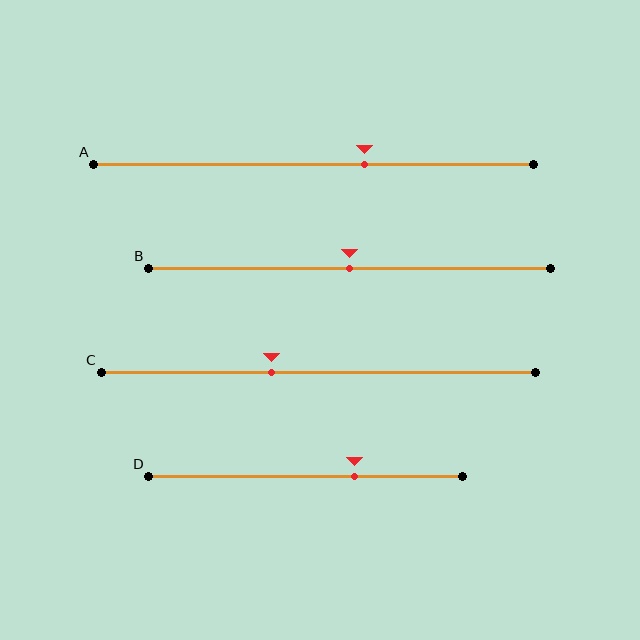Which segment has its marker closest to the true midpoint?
Segment B has its marker closest to the true midpoint.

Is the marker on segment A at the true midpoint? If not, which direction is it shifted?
No, the marker on segment A is shifted to the right by about 12% of the segment length.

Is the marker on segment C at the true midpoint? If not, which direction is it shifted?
No, the marker on segment C is shifted to the left by about 11% of the segment length.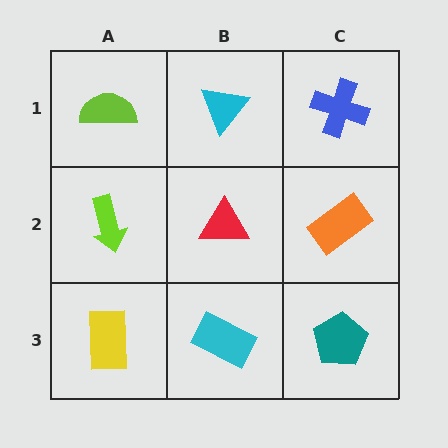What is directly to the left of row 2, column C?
A red triangle.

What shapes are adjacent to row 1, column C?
An orange rectangle (row 2, column C), a cyan triangle (row 1, column B).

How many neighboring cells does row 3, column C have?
2.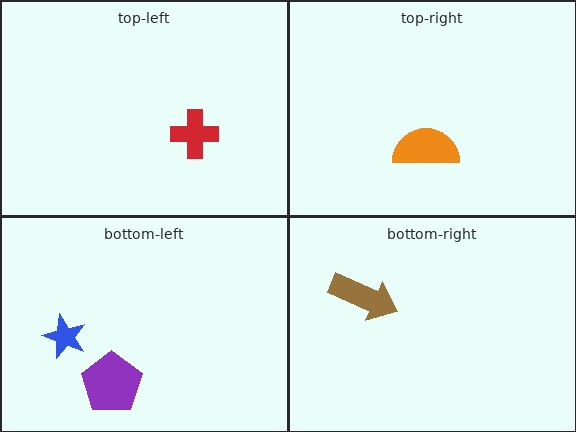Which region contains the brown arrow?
The bottom-right region.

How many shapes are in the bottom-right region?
1.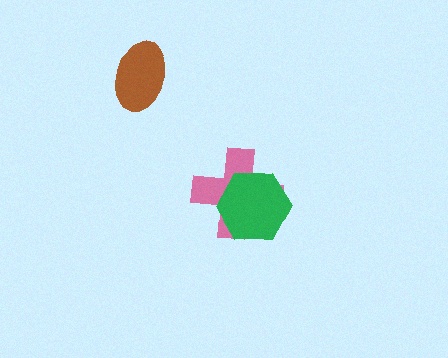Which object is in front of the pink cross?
The green hexagon is in front of the pink cross.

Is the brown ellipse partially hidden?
No, no other shape covers it.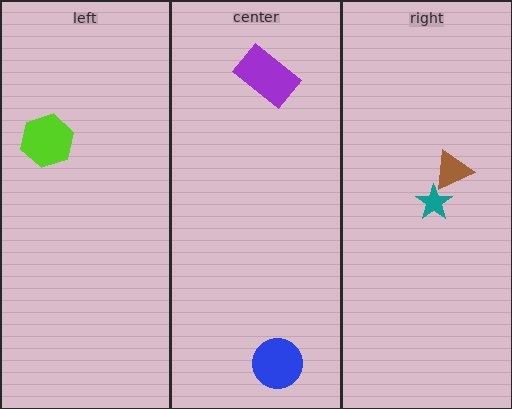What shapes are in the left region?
The lime hexagon.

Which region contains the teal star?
The right region.